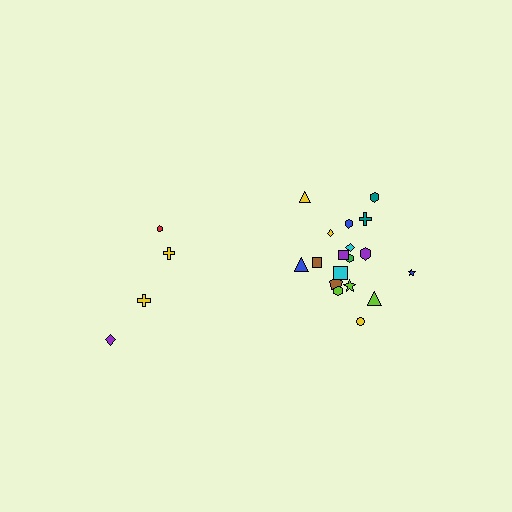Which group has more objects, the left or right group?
The right group.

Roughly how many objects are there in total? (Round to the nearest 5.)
Roughly 20 objects in total.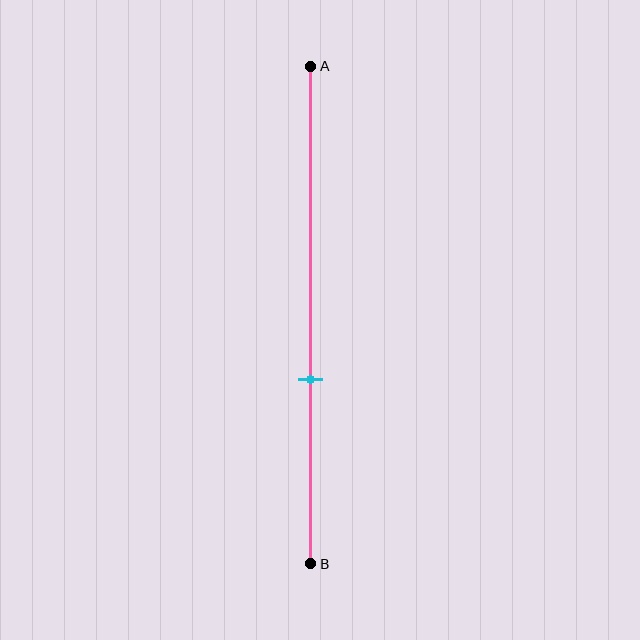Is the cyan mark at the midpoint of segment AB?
No, the mark is at about 65% from A, not at the 50% midpoint.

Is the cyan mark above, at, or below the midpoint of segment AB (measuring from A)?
The cyan mark is below the midpoint of segment AB.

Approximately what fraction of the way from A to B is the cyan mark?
The cyan mark is approximately 65% of the way from A to B.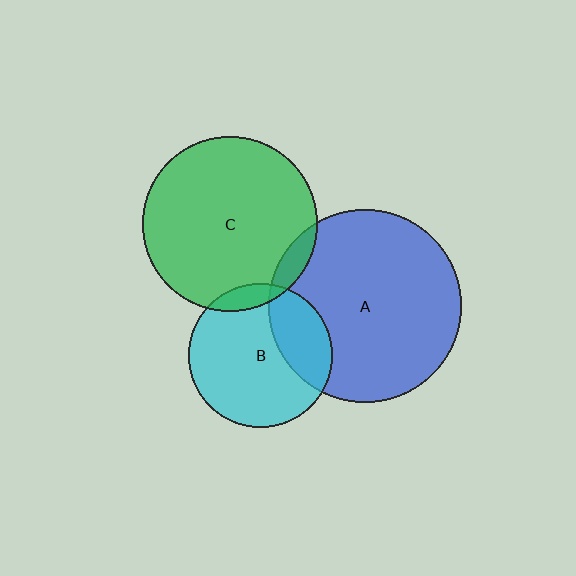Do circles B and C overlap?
Yes.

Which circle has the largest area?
Circle A (blue).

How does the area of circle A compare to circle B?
Approximately 1.8 times.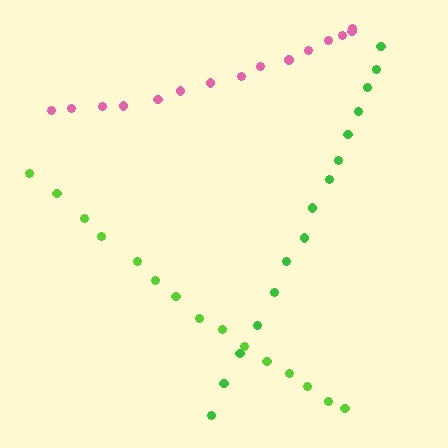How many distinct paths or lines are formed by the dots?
There are 3 distinct paths.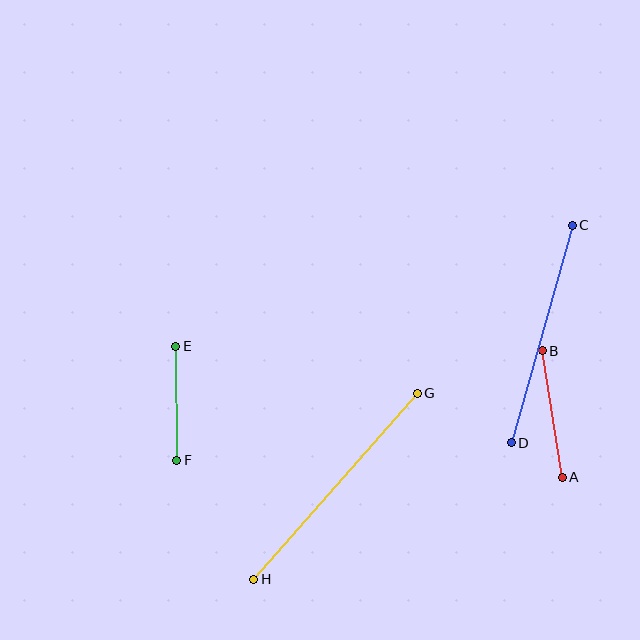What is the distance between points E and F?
The distance is approximately 114 pixels.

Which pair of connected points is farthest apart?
Points G and H are farthest apart.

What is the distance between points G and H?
The distance is approximately 248 pixels.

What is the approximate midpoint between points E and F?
The midpoint is at approximately (176, 403) pixels.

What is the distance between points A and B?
The distance is approximately 128 pixels.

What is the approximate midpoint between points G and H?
The midpoint is at approximately (336, 486) pixels.